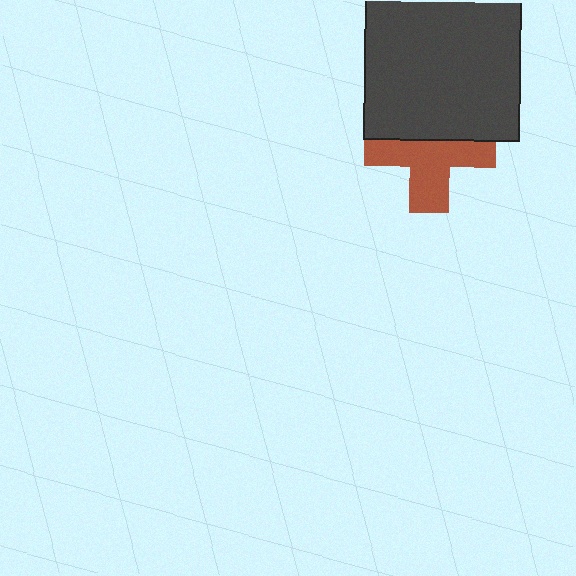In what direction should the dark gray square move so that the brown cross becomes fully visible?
The dark gray square should move up. That is the shortest direction to clear the overlap and leave the brown cross fully visible.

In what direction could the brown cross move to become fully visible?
The brown cross could move down. That would shift it out from behind the dark gray square entirely.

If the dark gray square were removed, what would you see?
You would see the complete brown cross.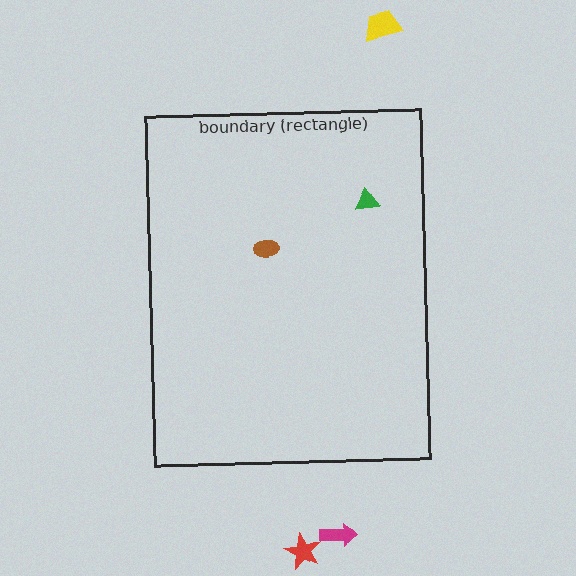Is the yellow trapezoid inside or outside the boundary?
Outside.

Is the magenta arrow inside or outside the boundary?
Outside.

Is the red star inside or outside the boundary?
Outside.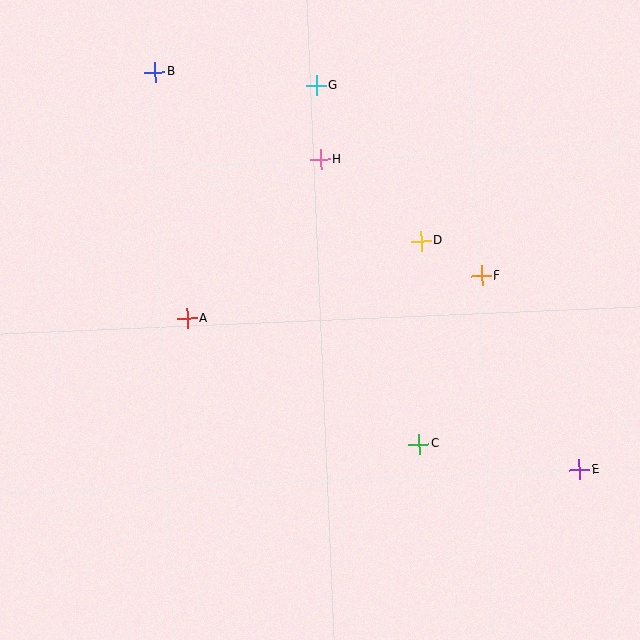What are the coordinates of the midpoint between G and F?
The midpoint between G and F is at (399, 181).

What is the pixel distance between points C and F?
The distance between C and F is 180 pixels.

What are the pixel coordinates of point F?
Point F is at (482, 276).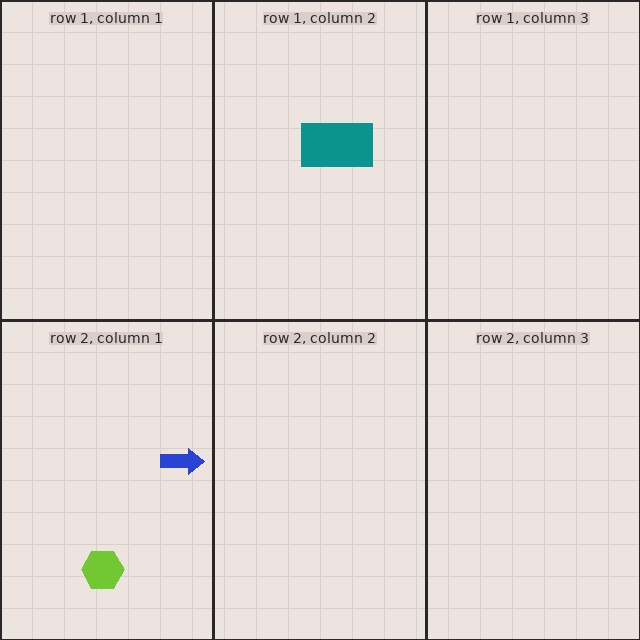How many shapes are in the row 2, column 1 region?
2.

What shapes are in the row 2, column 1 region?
The blue arrow, the lime hexagon.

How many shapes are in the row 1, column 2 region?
1.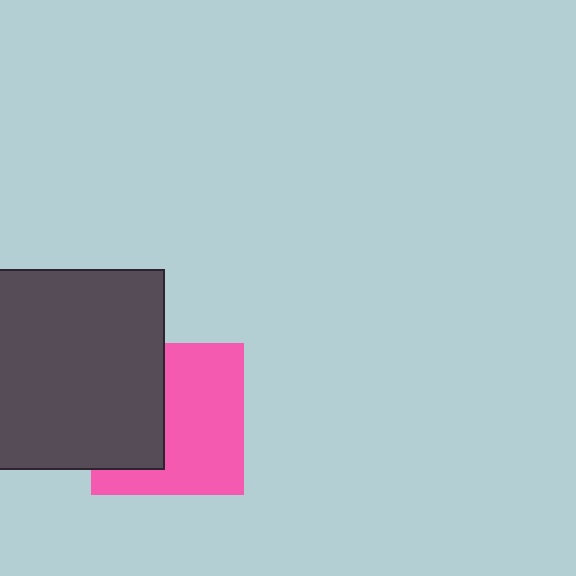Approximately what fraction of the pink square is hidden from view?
Roughly 40% of the pink square is hidden behind the dark gray rectangle.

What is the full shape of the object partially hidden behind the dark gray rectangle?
The partially hidden object is a pink square.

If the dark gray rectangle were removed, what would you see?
You would see the complete pink square.